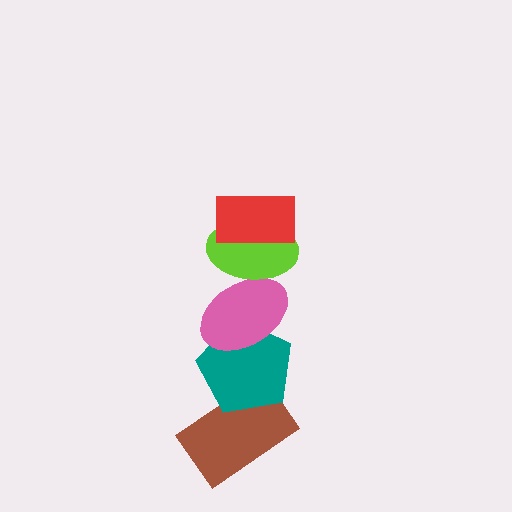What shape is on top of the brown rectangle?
The teal pentagon is on top of the brown rectangle.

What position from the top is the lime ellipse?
The lime ellipse is 2nd from the top.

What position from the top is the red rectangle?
The red rectangle is 1st from the top.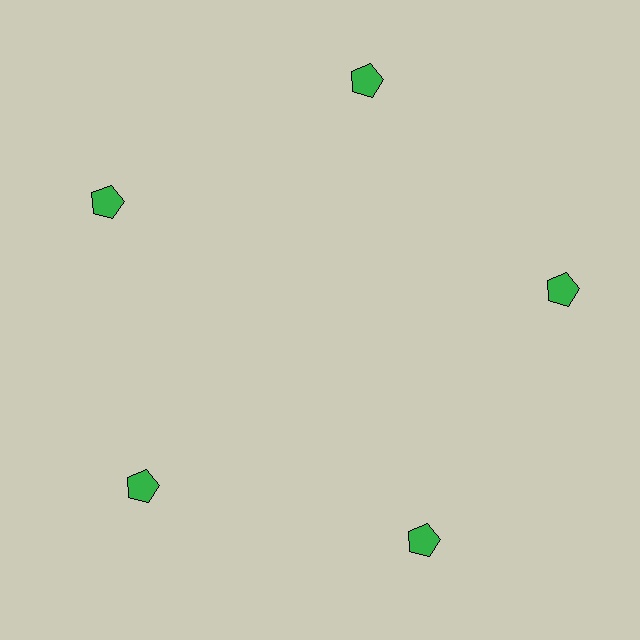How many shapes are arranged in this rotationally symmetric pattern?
There are 5 shapes, arranged in 5 groups of 1.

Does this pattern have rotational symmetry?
Yes, this pattern has 5-fold rotational symmetry. It looks the same after rotating 72 degrees around the center.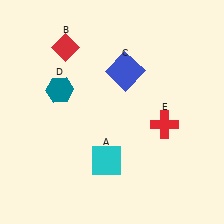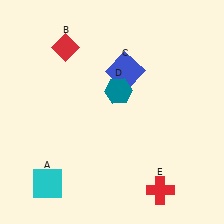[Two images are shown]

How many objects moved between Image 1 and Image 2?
3 objects moved between the two images.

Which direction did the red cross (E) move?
The red cross (E) moved down.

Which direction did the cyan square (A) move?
The cyan square (A) moved left.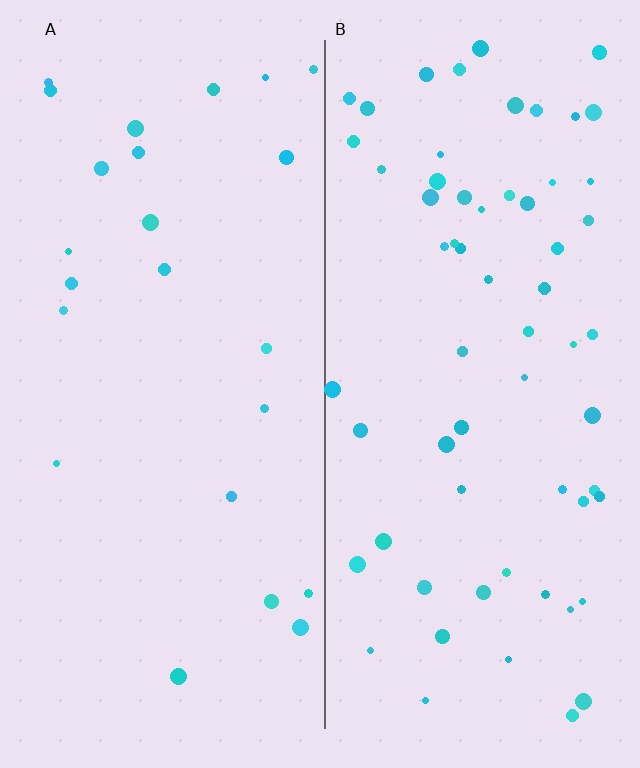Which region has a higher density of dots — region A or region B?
B (the right).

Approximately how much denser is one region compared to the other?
Approximately 2.7× — region B over region A.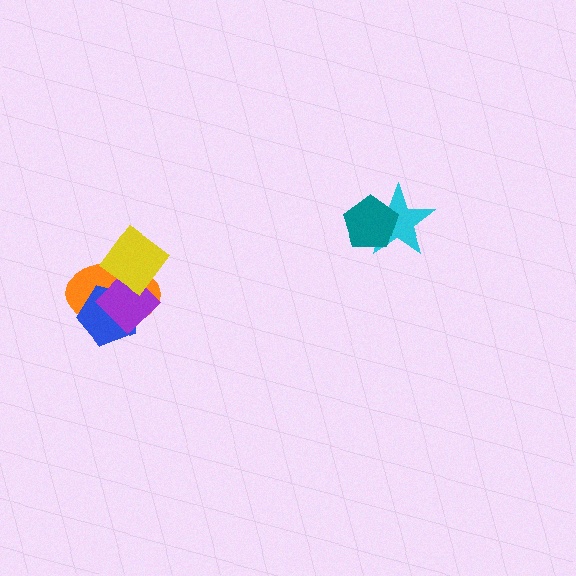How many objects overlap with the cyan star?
1 object overlaps with the cyan star.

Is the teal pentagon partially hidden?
No, no other shape covers it.